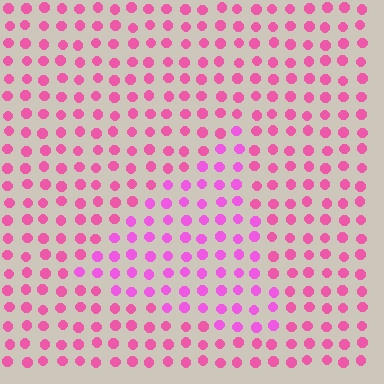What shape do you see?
I see a triangle.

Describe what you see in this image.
The image is filled with small pink elements in a uniform arrangement. A triangle-shaped region is visible where the elements are tinted to a slightly different hue, forming a subtle color boundary.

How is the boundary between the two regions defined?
The boundary is defined purely by a slight shift in hue (about 23 degrees). Spacing, size, and orientation are identical on both sides.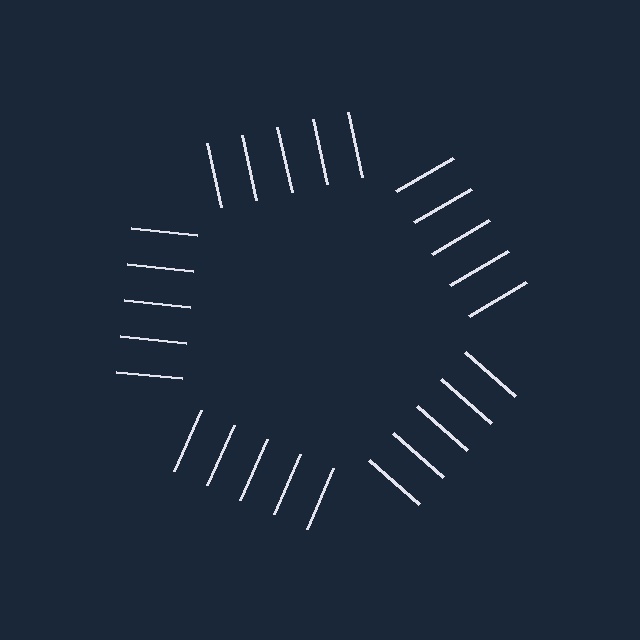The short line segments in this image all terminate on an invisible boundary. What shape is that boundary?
An illusory pentagon — the line segments terminate on its edges but no continuous stroke is drawn.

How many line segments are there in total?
25 — 5 along each of the 5 edges.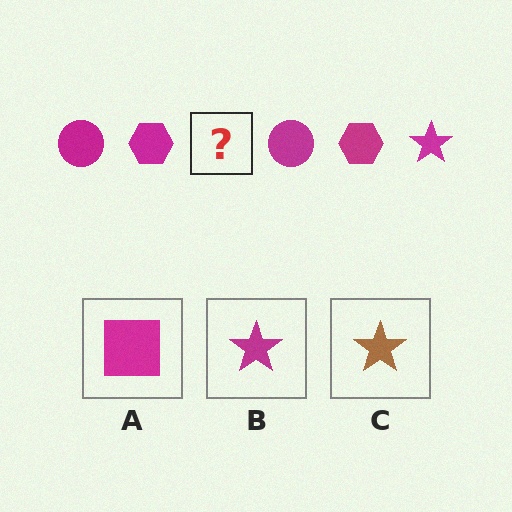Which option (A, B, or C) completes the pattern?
B.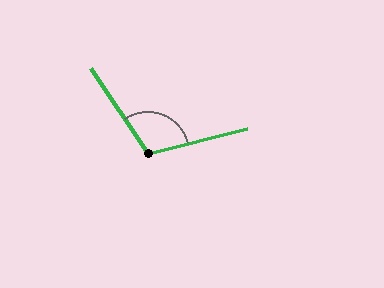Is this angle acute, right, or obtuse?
It is obtuse.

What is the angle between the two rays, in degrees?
Approximately 110 degrees.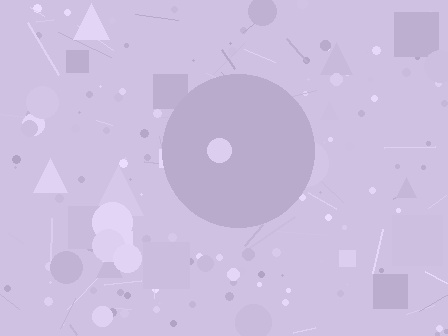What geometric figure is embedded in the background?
A circle is embedded in the background.